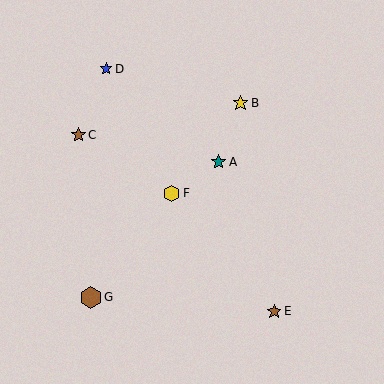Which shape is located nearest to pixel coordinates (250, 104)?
The yellow star (labeled B) at (240, 103) is nearest to that location.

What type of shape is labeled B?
Shape B is a yellow star.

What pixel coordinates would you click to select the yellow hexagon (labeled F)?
Click at (172, 193) to select the yellow hexagon F.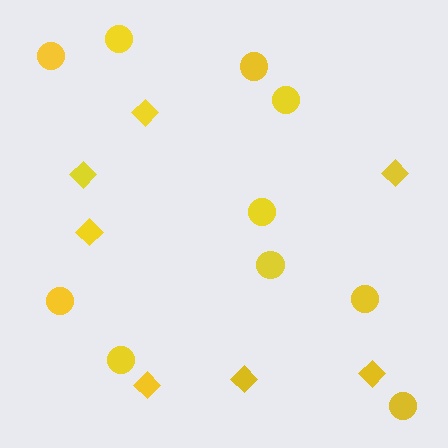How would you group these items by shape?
There are 2 groups: one group of diamonds (7) and one group of circles (10).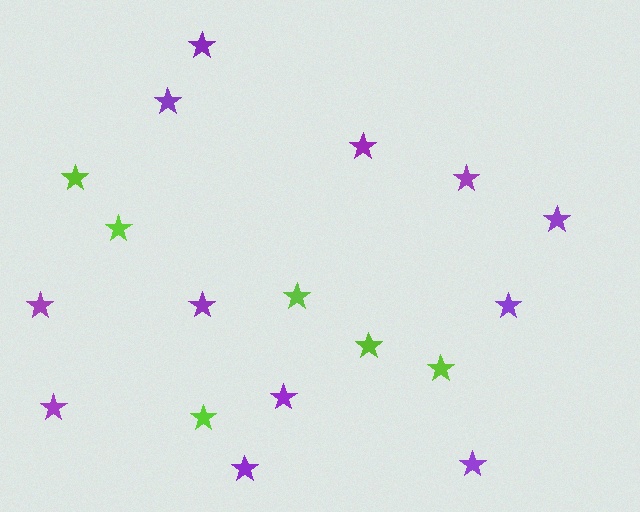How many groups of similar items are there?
There are 2 groups: one group of purple stars (12) and one group of lime stars (6).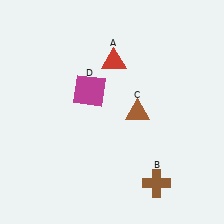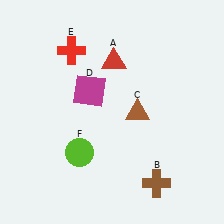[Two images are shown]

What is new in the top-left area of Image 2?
A red cross (E) was added in the top-left area of Image 2.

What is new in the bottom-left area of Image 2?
A lime circle (F) was added in the bottom-left area of Image 2.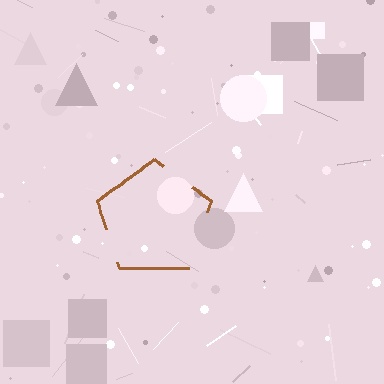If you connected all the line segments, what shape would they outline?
They would outline a pentagon.